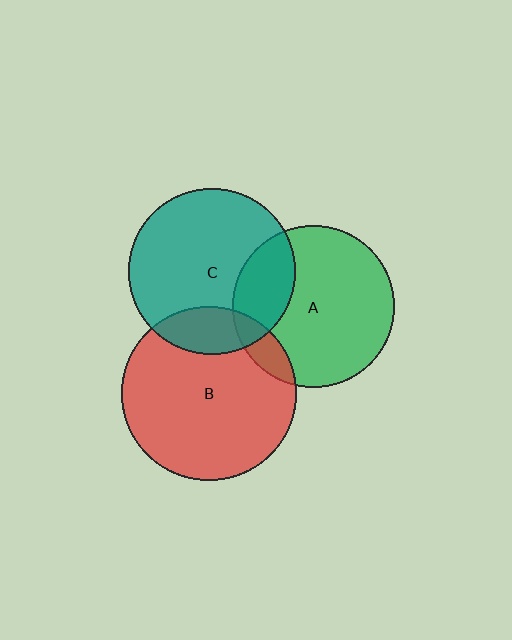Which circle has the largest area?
Circle B (red).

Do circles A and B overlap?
Yes.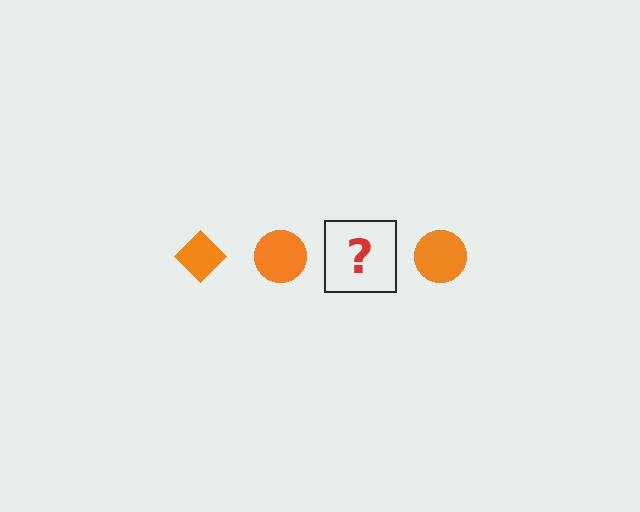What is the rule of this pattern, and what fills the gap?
The rule is that the pattern cycles through diamond, circle shapes in orange. The gap should be filled with an orange diamond.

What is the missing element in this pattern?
The missing element is an orange diamond.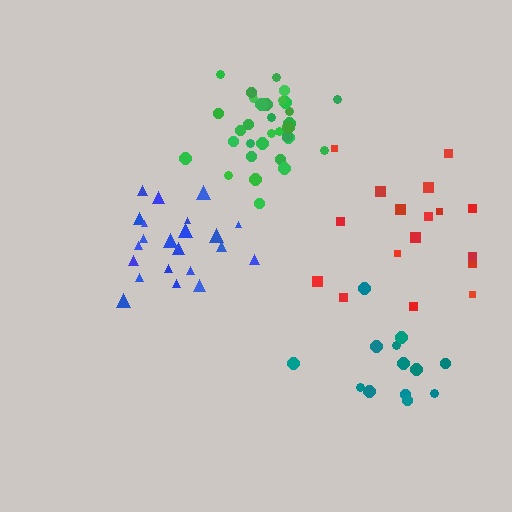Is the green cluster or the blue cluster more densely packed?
Green.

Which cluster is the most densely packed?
Green.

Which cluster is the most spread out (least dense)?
Red.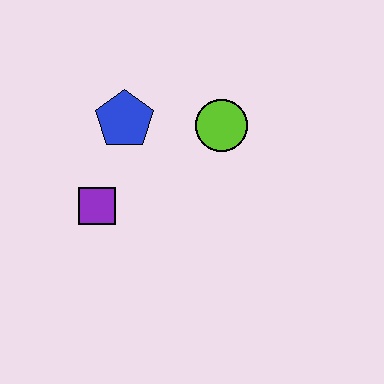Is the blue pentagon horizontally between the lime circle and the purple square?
Yes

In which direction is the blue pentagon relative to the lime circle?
The blue pentagon is to the left of the lime circle.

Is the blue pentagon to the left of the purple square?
No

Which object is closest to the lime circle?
The blue pentagon is closest to the lime circle.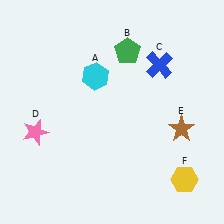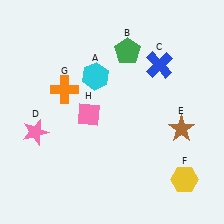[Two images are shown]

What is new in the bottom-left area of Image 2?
A pink diamond (H) was added in the bottom-left area of Image 2.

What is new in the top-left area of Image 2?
An orange cross (G) was added in the top-left area of Image 2.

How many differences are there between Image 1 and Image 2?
There are 2 differences between the two images.